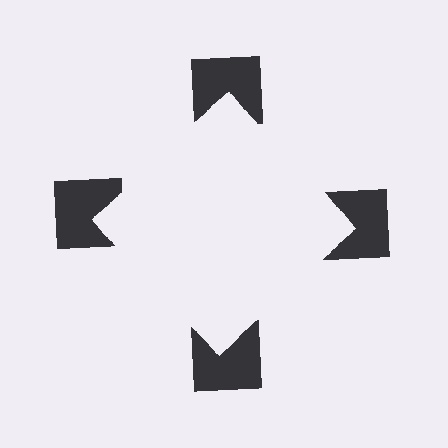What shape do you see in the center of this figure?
An illusory square — its edges are inferred from the aligned wedge cuts in the notched squares, not physically drawn.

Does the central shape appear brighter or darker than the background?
It typically appears slightly brighter than the background, even though no actual brightness change is drawn.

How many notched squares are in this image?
There are 4 — one at each vertex of the illusory square.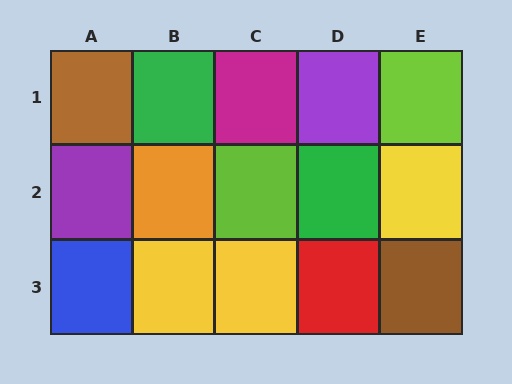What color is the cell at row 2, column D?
Green.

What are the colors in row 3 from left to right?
Blue, yellow, yellow, red, brown.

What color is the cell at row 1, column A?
Brown.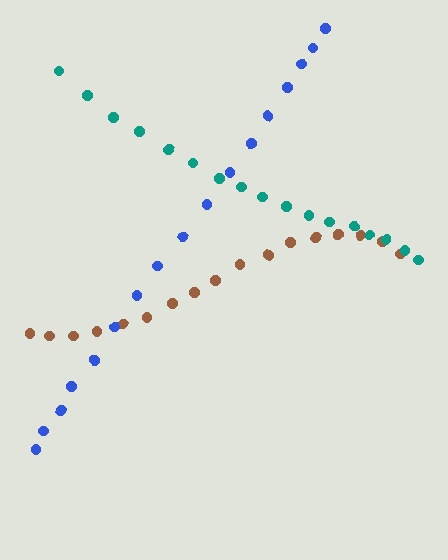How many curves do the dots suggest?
There are 3 distinct paths.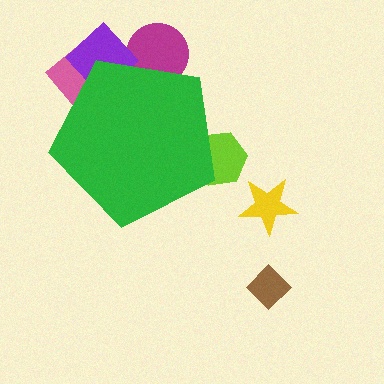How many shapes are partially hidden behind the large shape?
4 shapes are partially hidden.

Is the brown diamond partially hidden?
No, the brown diamond is fully visible.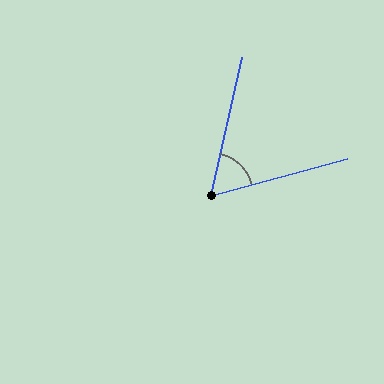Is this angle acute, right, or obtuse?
It is acute.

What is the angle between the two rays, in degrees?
Approximately 62 degrees.